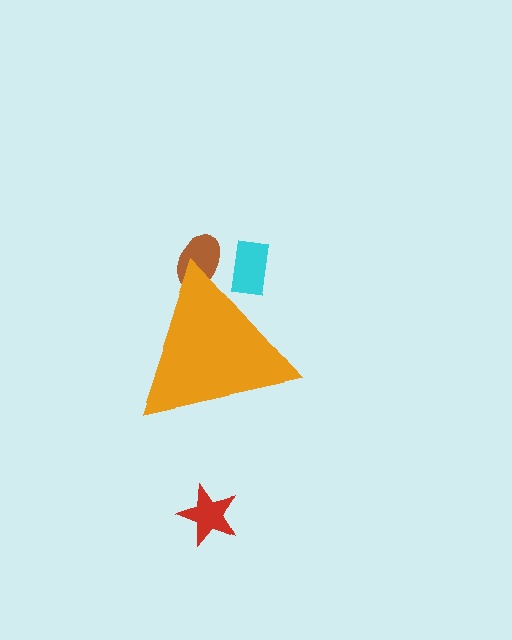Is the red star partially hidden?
No, the red star is fully visible.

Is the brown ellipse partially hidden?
Yes, the brown ellipse is partially hidden behind the orange triangle.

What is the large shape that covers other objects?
An orange triangle.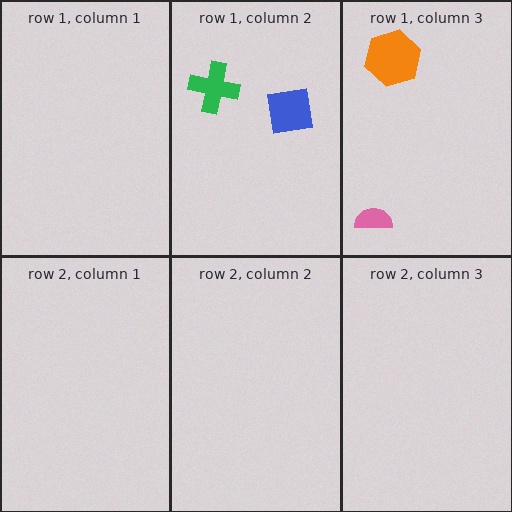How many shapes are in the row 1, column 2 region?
2.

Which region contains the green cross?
The row 1, column 2 region.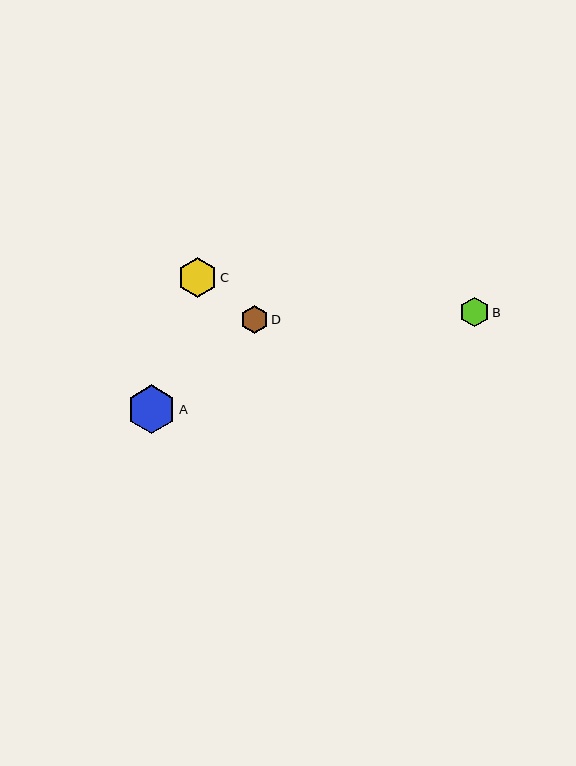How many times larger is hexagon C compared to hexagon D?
Hexagon C is approximately 1.5 times the size of hexagon D.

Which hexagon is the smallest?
Hexagon D is the smallest with a size of approximately 27 pixels.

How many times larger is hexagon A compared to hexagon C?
Hexagon A is approximately 1.2 times the size of hexagon C.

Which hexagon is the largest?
Hexagon A is the largest with a size of approximately 49 pixels.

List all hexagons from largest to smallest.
From largest to smallest: A, C, B, D.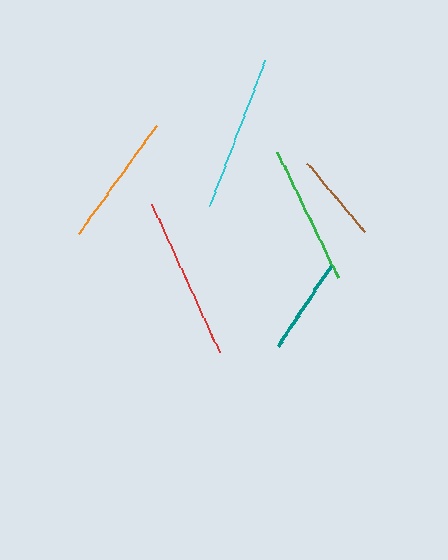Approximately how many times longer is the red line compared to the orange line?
The red line is approximately 1.2 times the length of the orange line.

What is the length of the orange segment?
The orange segment is approximately 133 pixels long.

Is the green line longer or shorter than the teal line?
The green line is longer than the teal line.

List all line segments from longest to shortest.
From longest to shortest: red, cyan, green, orange, teal, brown.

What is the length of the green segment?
The green segment is approximately 139 pixels long.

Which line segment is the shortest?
The brown line is the shortest at approximately 90 pixels.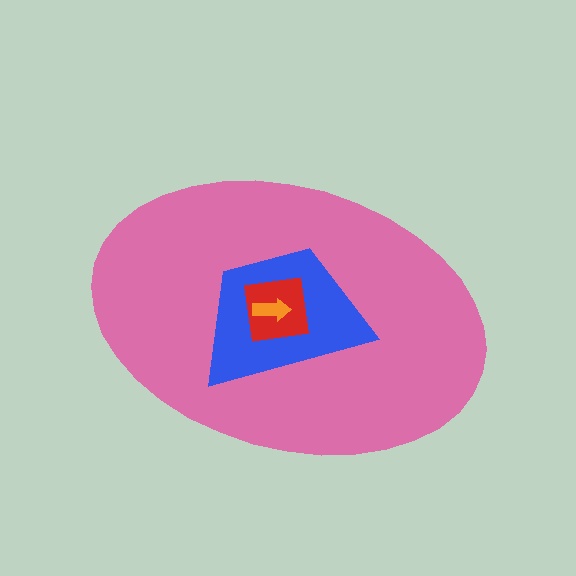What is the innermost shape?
The orange arrow.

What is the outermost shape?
The pink ellipse.